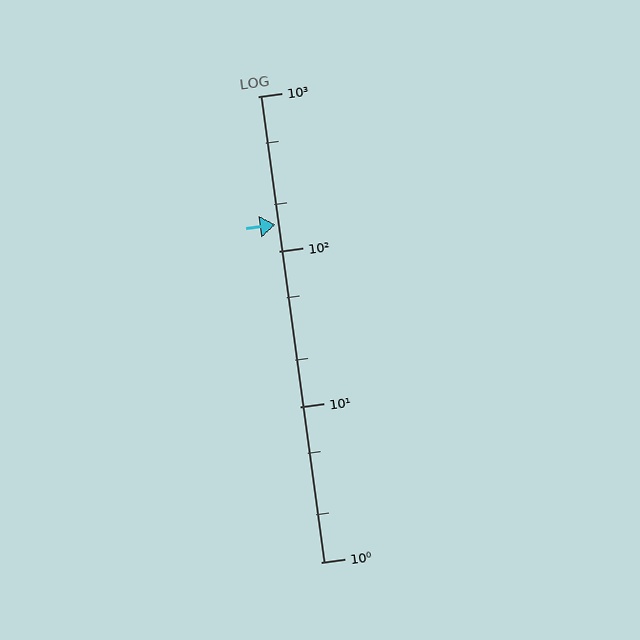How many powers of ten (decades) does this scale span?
The scale spans 3 decades, from 1 to 1000.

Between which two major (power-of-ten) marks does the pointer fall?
The pointer is between 100 and 1000.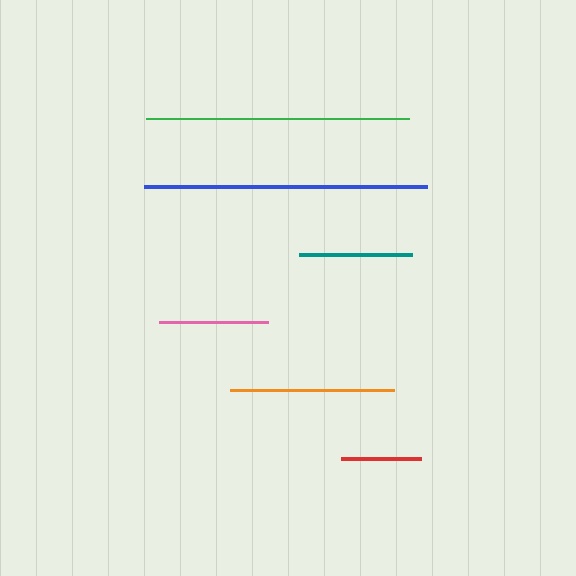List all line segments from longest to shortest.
From longest to shortest: blue, green, orange, teal, pink, red.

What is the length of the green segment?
The green segment is approximately 263 pixels long.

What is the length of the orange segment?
The orange segment is approximately 164 pixels long.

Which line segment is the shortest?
The red line is the shortest at approximately 80 pixels.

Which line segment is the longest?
The blue line is the longest at approximately 282 pixels.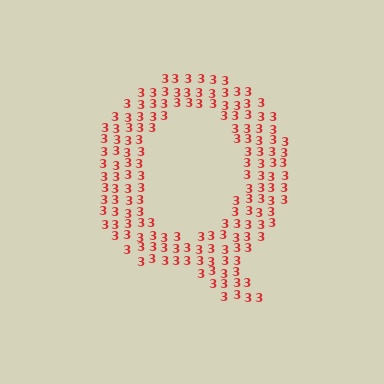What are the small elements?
The small elements are digit 3's.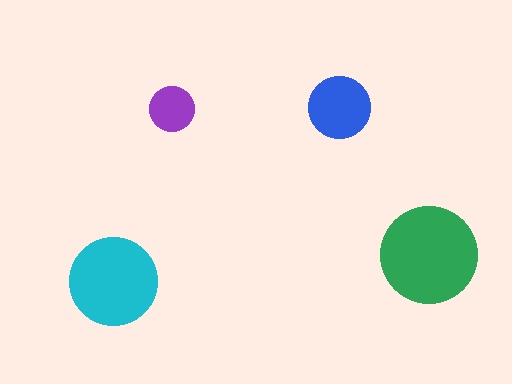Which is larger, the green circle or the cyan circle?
The green one.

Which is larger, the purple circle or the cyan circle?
The cyan one.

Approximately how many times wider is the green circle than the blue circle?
About 1.5 times wider.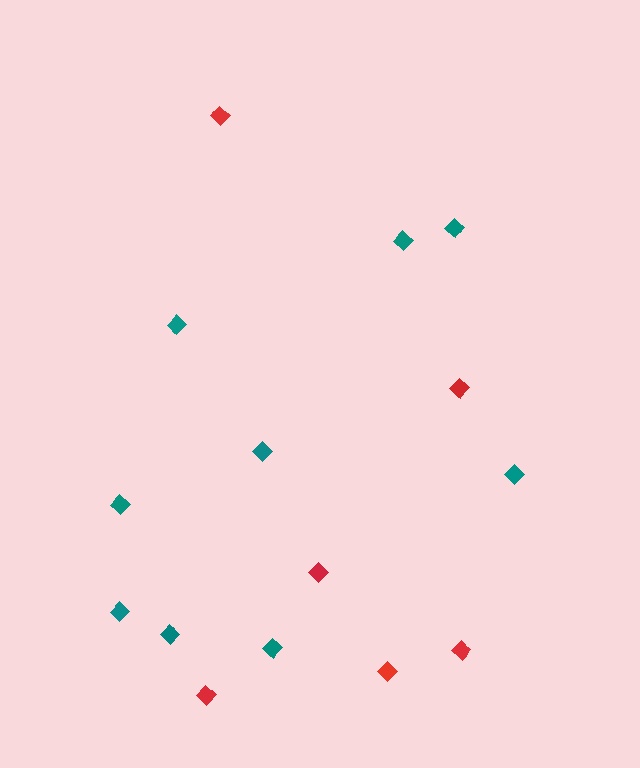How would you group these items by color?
There are 2 groups: one group of teal diamonds (9) and one group of red diamonds (6).